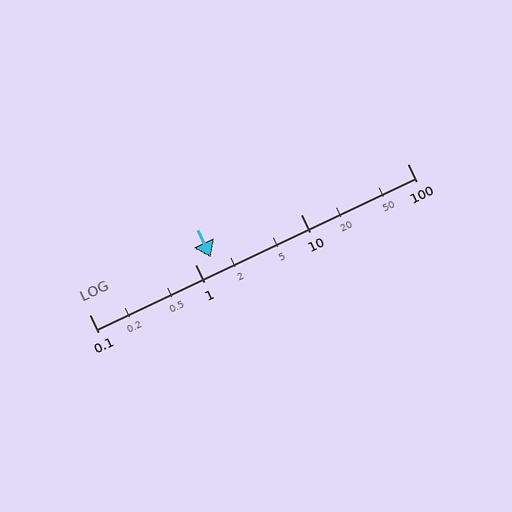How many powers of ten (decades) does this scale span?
The scale spans 3 decades, from 0.1 to 100.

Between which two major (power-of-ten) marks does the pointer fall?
The pointer is between 1 and 10.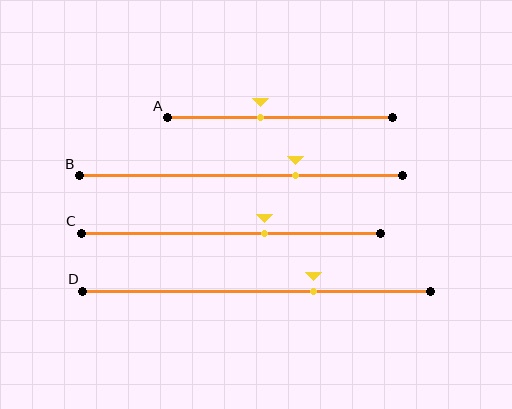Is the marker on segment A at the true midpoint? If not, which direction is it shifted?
No, the marker on segment A is shifted to the left by about 9% of the segment length.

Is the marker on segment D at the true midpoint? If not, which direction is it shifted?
No, the marker on segment D is shifted to the right by about 16% of the segment length.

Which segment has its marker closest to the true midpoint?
Segment A has its marker closest to the true midpoint.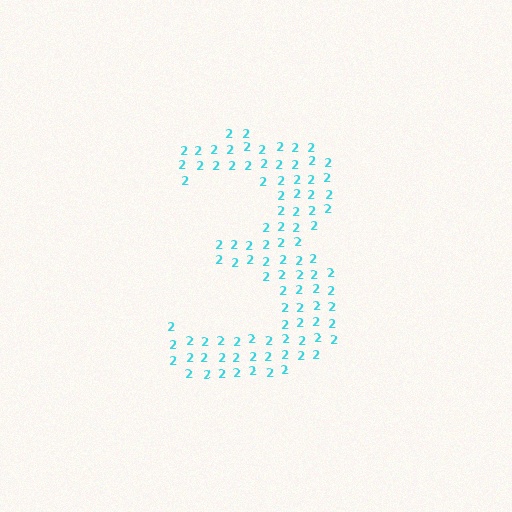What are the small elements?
The small elements are digit 2's.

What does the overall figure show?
The overall figure shows the digit 3.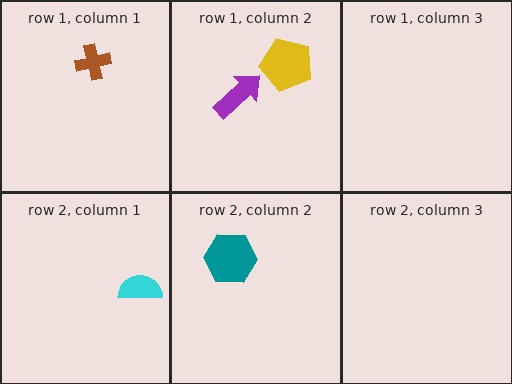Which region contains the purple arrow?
The row 1, column 2 region.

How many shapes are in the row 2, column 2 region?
1.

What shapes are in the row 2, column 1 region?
The cyan semicircle.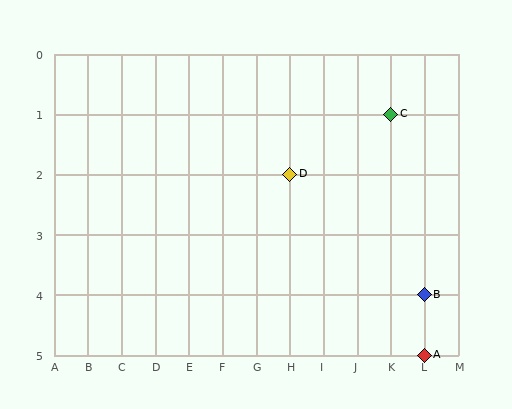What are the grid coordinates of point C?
Point C is at grid coordinates (K, 1).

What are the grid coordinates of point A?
Point A is at grid coordinates (L, 5).